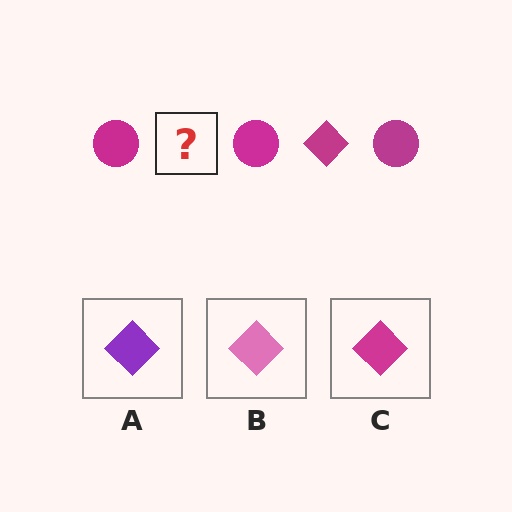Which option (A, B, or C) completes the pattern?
C.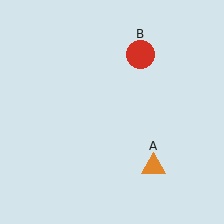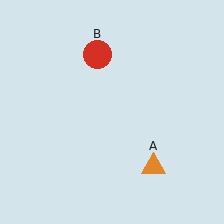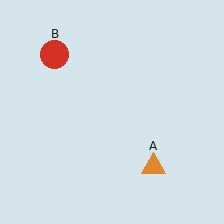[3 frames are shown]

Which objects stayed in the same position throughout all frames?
Orange triangle (object A) remained stationary.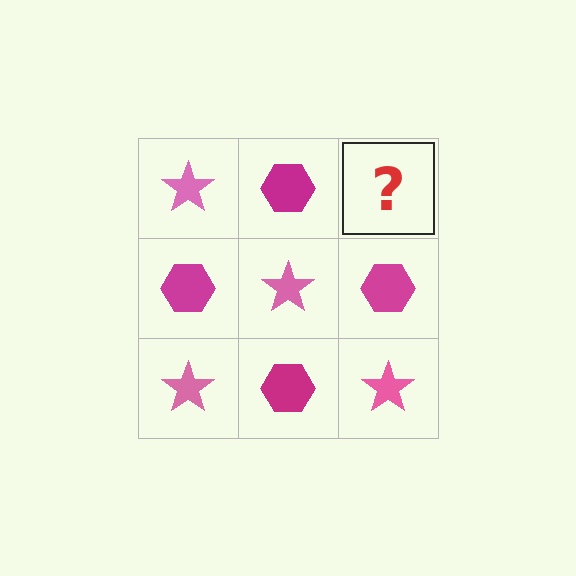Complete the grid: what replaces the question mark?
The question mark should be replaced with a pink star.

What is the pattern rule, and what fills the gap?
The rule is that it alternates pink star and magenta hexagon in a checkerboard pattern. The gap should be filled with a pink star.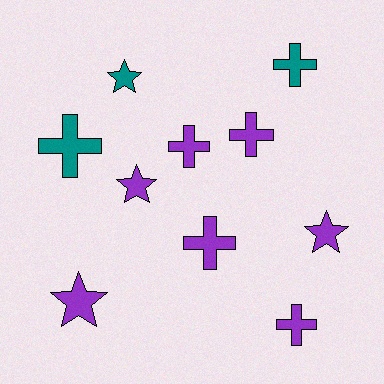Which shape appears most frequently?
Cross, with 6 objects.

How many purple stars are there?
There are 3 purple stars.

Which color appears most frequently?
Purple, with 7 objects.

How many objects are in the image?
There are 10 objects.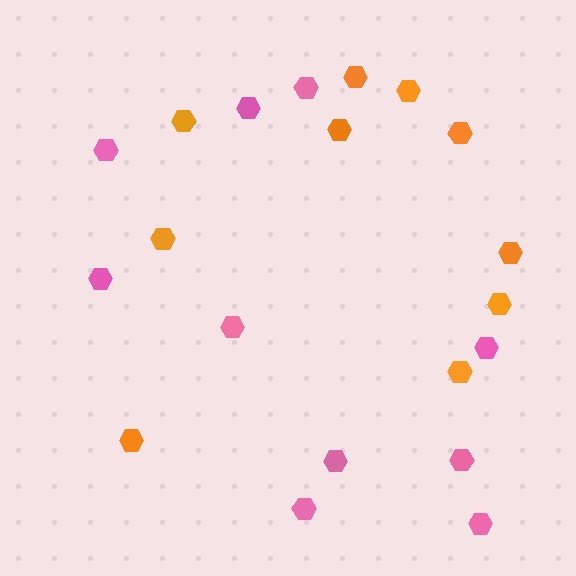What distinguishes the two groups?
There are 2 groups: one group of orange hexagons (10) and one group of pink hexagons (10).